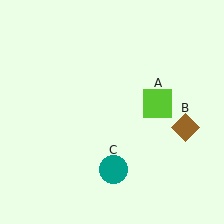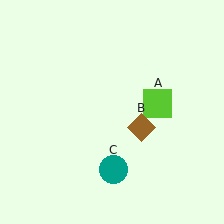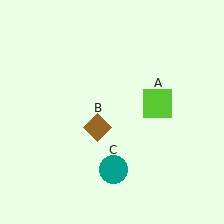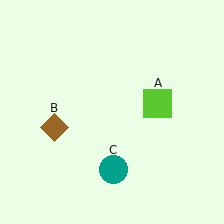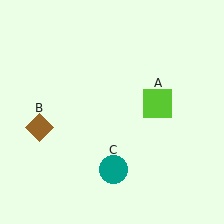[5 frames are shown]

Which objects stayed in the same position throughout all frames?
Lime square (object A) and teal circle (object C) remained stationary.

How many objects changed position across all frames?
1 object changed position: brown diamond (object B).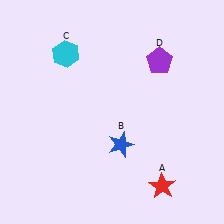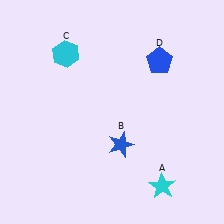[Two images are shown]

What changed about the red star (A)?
In Image 1, A is red. In Image 2, it changed to cyan.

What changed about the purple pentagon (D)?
In Image 1, D is purple. In Image 2, it changed to blue.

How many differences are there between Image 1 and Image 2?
There are 2 differences between the two images.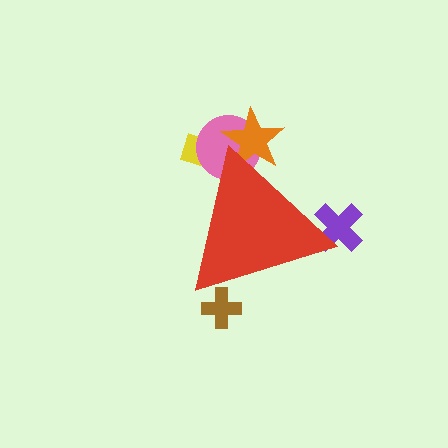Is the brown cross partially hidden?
Yes, the brown cross is partially hidden behind the red triangle.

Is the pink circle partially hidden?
Yes, the pink circle is partially hidden behind the red triangle.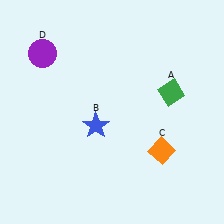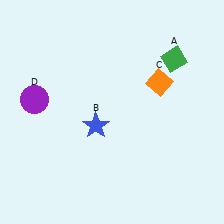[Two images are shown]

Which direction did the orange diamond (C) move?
The orange diamond (C) moved up.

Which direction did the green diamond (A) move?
The green diamond (A) moved up.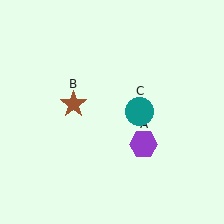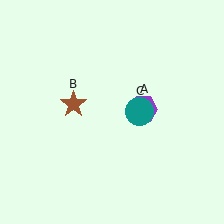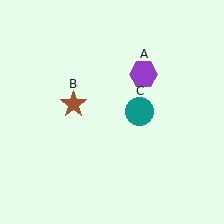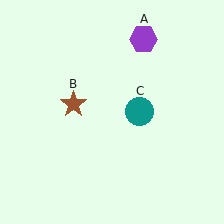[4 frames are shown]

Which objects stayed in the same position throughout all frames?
Brown star (object B) and teal circle (object C) remained stationary.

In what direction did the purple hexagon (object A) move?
The purple hexagon (object A) moved up.